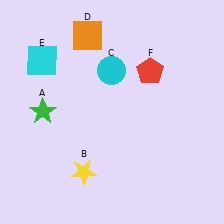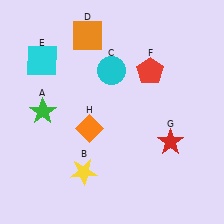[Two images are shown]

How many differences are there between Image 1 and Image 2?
There are 2 differences between the two images.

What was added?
A red star (G), an orange diamond (H) were added in Image 2.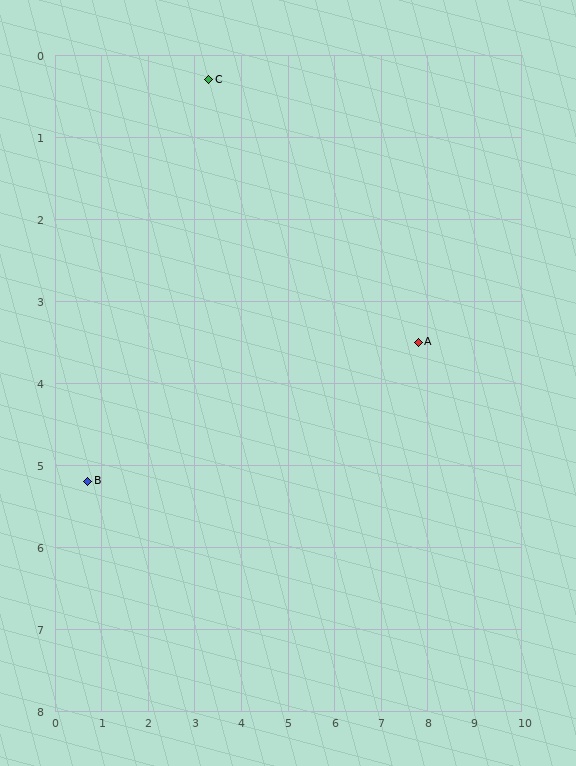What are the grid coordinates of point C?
Point C is at approximately (3.3, 0.3).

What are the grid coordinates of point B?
Point B is at approximately (0.7, 5.2).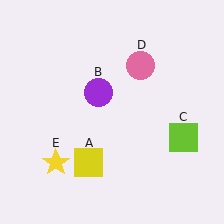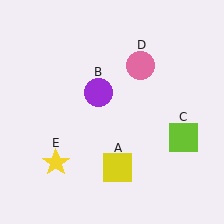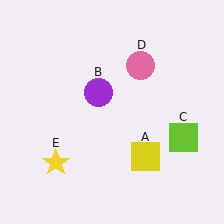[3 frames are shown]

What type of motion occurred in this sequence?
The yellow square (object A) rotated counterclockwise around the center of the scene.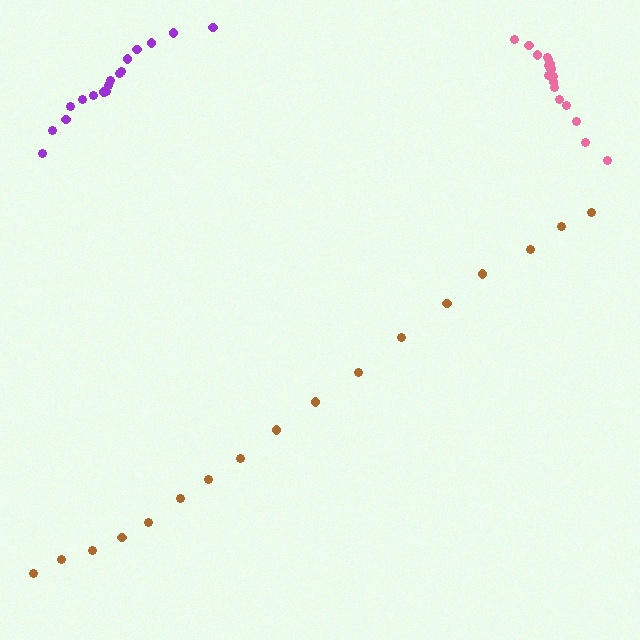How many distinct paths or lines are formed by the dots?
There are 3 distinct paths.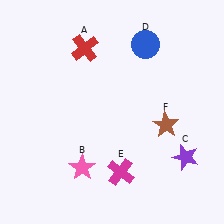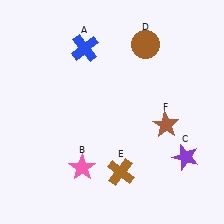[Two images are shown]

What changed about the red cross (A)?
In Image 1, A is red. In Image 2, it changed to blue.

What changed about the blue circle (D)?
In Image 1, D is blue. In Image 2, it changed to brown.